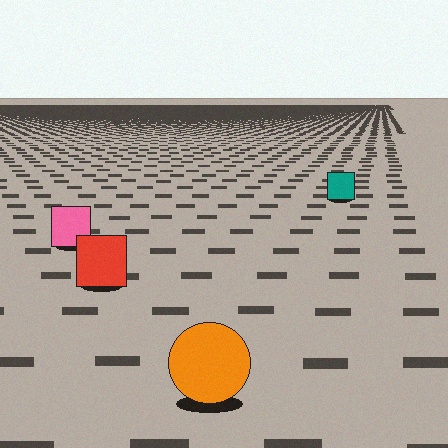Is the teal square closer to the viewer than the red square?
No. The red square is closer — you can tell from the texture gradient: the ground texture is coarser near it.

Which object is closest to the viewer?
The orange circle is closest. The texture marks near it are larger and more spread out.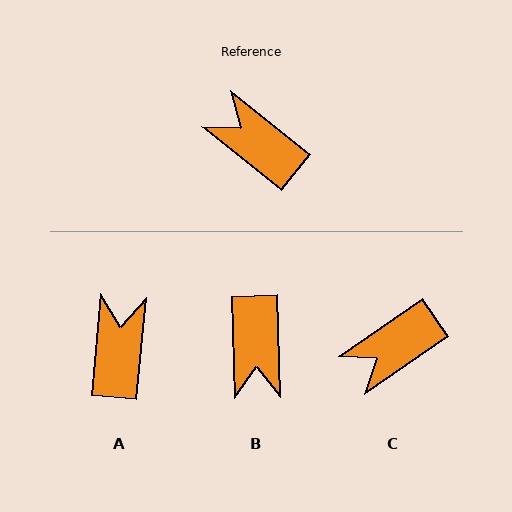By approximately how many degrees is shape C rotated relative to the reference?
Approximately 73 degrees counter-clockwise.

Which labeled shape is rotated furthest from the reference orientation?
B, about 130 degrees away.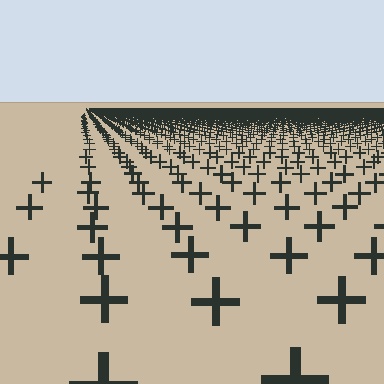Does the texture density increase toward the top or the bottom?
Density increases toward the top.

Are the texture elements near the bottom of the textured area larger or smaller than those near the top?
Larger. Near the bottom, elements are closer to the viewer and appear at a bigger on-screen size.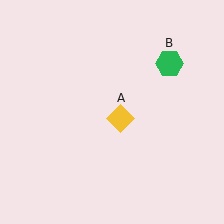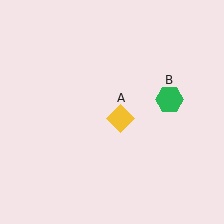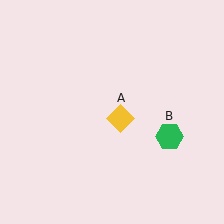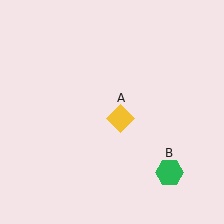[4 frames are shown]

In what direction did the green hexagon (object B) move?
The green hexagon (object B) moved down.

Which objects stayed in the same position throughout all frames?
Yellow diamond (object A) remained stationary.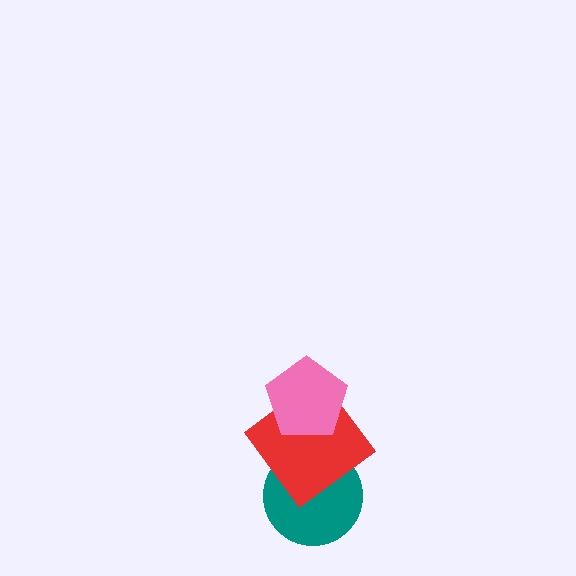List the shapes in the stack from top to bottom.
From top to bottom: the pink pentagon, the red diamond, the teal circle.